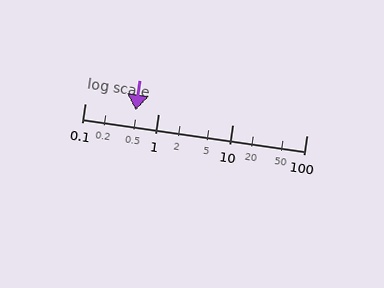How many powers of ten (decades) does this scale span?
The scale spans 3 decades, from 0.1 to 100.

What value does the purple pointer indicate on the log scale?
The pointer indicates approximately 0.49.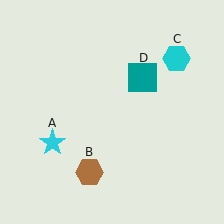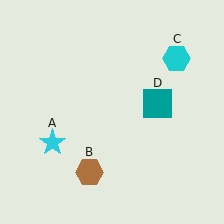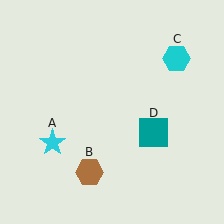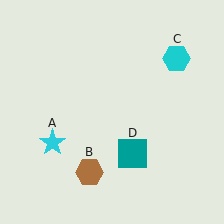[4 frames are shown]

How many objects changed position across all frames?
1 object changed position: teal square (object D).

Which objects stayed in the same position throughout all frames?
Cyan star (object A) and brown hexagon (object B) and cyan hexagon (object C) remained stationary.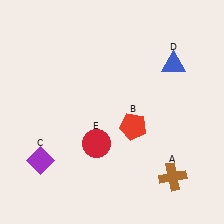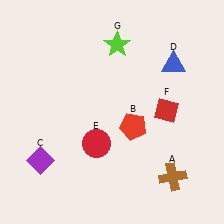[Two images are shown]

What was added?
A red diamond (F), a lime star (G) were added in Image 2.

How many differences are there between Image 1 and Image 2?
There are 2 differences between the two images.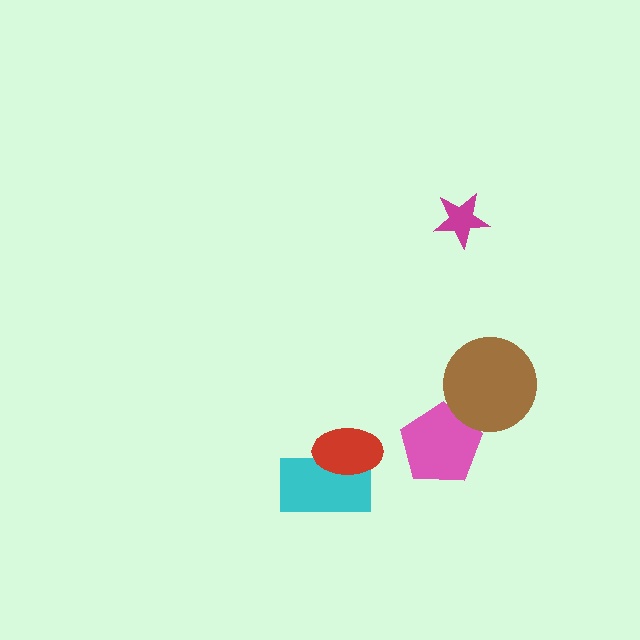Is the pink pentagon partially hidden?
Yes, it is partially covered by another shape.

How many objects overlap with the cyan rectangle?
1 object overlaps with the cyan rectangle.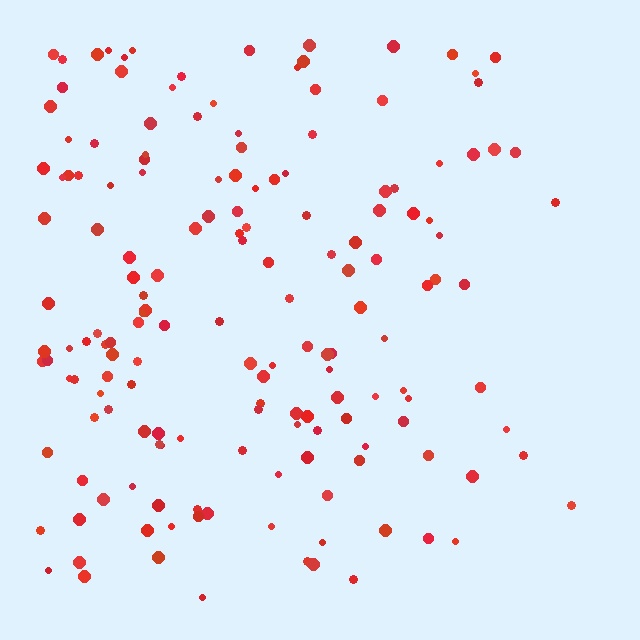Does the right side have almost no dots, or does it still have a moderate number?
Still a moderate number, just noticeably fewer than the left.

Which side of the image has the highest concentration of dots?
The left.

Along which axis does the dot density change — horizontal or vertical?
Horizontal.